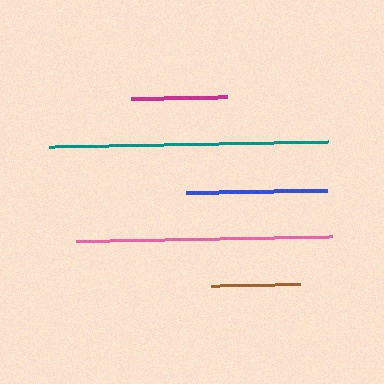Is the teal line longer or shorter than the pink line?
The teal line is longer than the pink line.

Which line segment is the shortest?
The brown line is the shortest at approximately 90 pixels.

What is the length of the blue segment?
The blue segment is approximately 140 pixels long.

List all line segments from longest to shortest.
From longest to shortest: teal, pink, blue, magenta, brown.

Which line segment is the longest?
The teal line is the longest at approximately 280 pixels.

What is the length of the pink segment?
The pink segment is approximately 256 pixels long.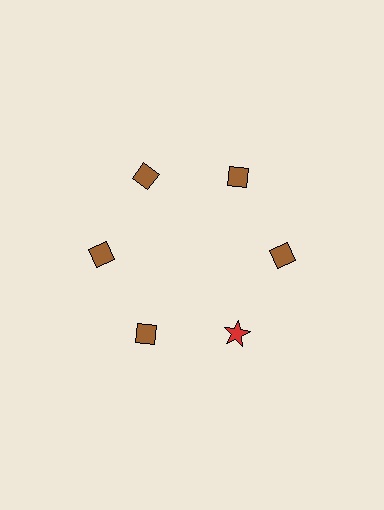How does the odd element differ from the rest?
It differs in both color (red instead of brown) and shape (star instead of diamond).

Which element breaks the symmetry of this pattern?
The red star at roughly the 5 o'clock position breaks the symmetry. All other shapes are brown diamonds.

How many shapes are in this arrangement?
There are 6 shapes arranged in a ring pattern.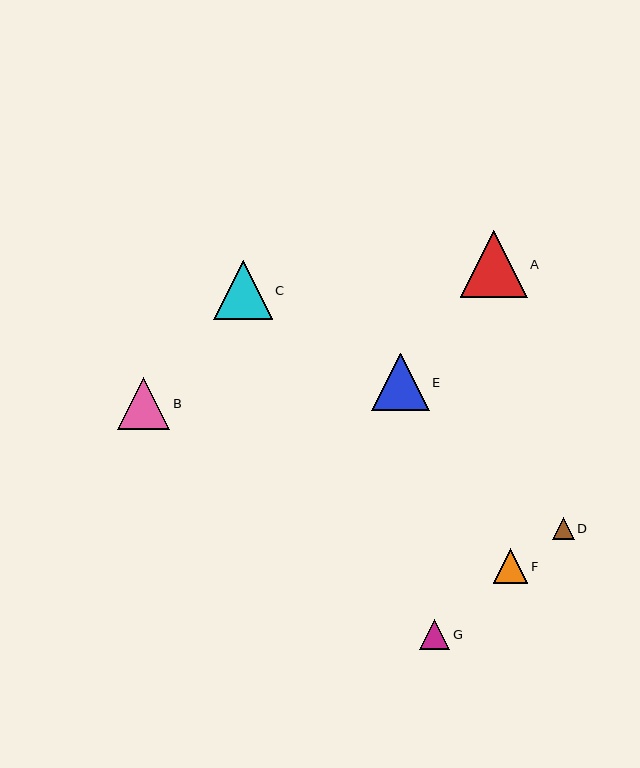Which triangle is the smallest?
Triangle D is the smallest with a size of approximately 22 pixels.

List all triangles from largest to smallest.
From largest to smallest: A, C, E, B, F, G, D.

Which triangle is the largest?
Triangle A is the largest with a size of approximately 66 pixels.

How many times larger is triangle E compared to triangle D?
Triangle E is approximately 2.6 times the size of triangle D.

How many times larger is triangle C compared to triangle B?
Triangle C is approximately 1.1 times the size of triangle B.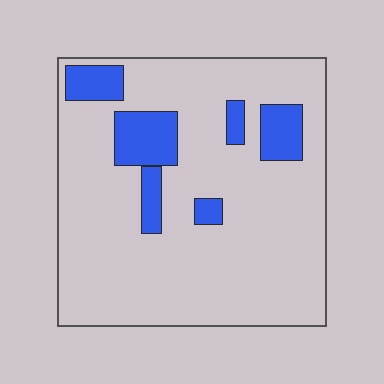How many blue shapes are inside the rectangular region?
6.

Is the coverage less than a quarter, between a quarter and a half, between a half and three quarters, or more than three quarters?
Less than a quarter.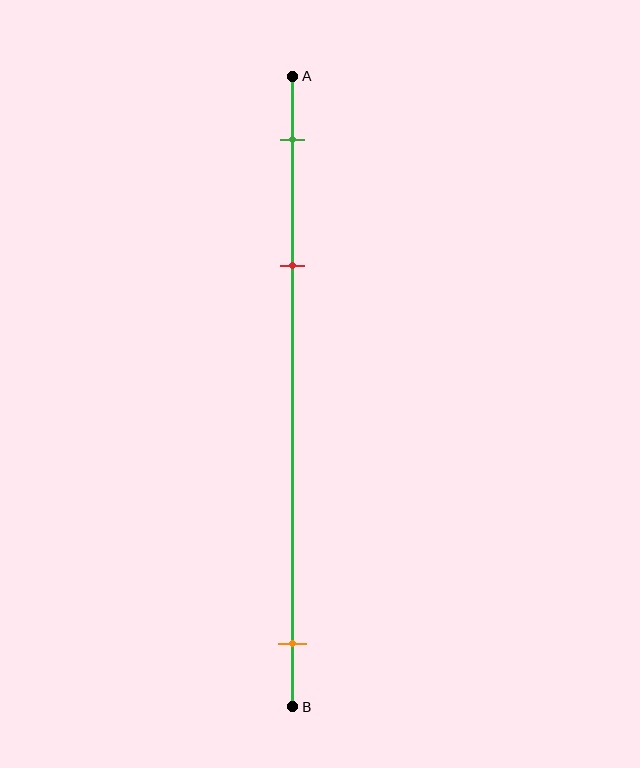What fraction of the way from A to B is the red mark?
The red mark is approximately 30% (0.3) of the way from A to B.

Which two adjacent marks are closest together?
The green and red marks are the closest adjacent pair.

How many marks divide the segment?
There are 3 marks dividing the segment.